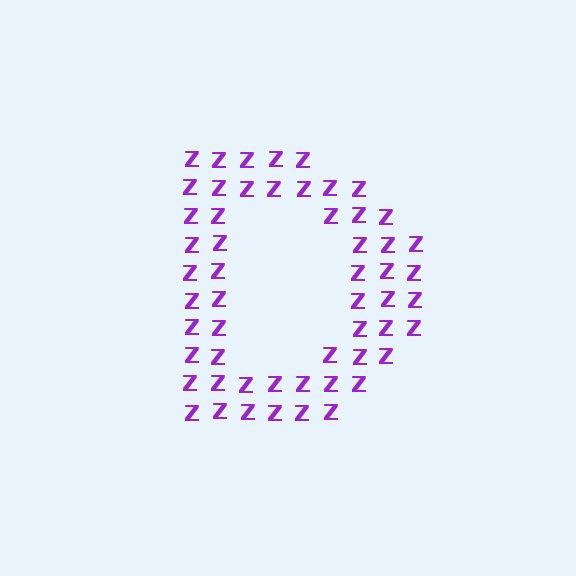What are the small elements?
The small elements are letter Z's.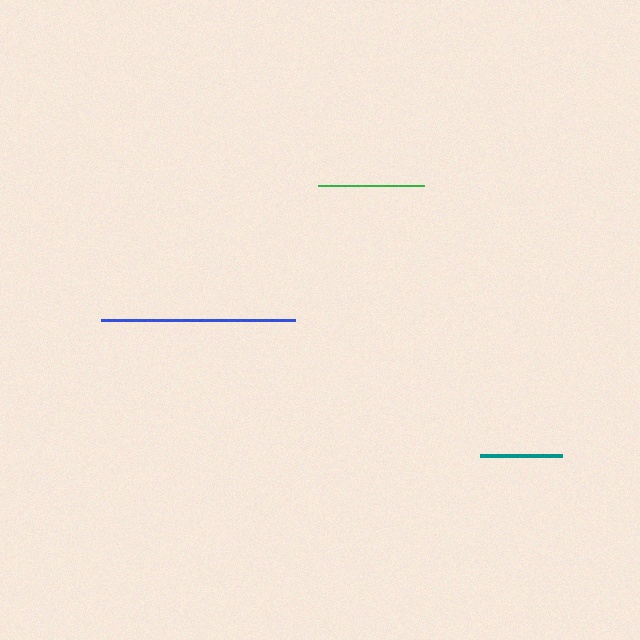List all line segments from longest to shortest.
From longest to shortest: blue, green, teal.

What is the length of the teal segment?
The teal segment is approximately 82 pixels long.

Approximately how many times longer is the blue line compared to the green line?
The blue line is approximately 1.8 times the length of the green line.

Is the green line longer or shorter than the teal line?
The green line is longer than the teal line.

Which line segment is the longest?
The blue line is the longest at approximately 194 pixels.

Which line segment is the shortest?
The teal line is the shortest at approximately 82 pixels.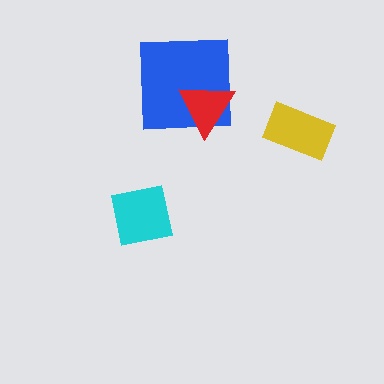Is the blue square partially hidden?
Yes, it is partially covered by another shape.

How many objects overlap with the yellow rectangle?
0 objects overlap with the yellow rectangle.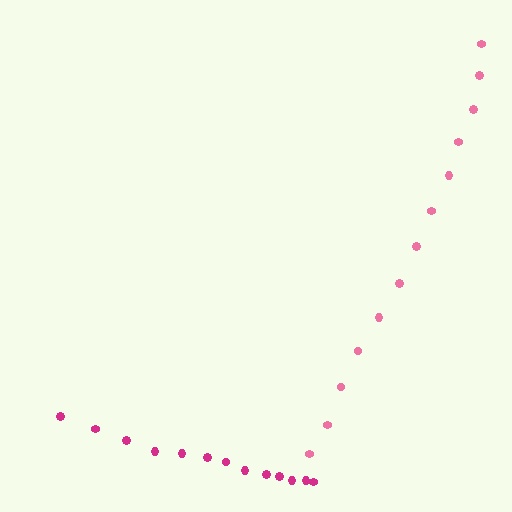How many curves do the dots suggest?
There are 2 distinct paths.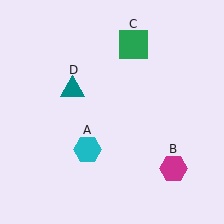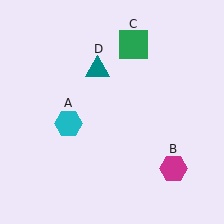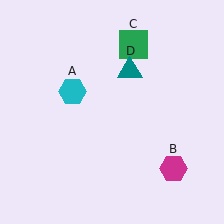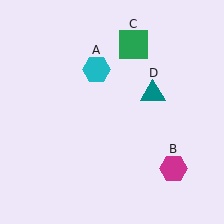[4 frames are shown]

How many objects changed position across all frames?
2 objects changed position: cyan hexagon (object A), teal triangle (object D).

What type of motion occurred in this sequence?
The cyan hexagon (object A), teal triangle (object D) rotated clockwise around the center of the scene.